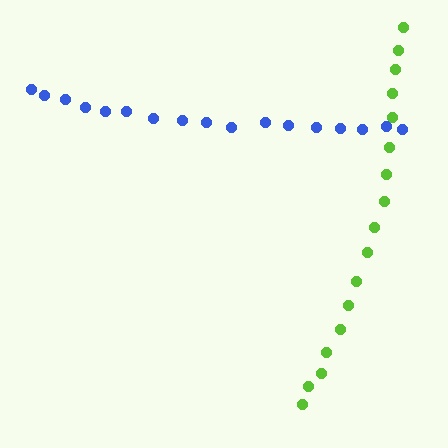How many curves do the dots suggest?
There are 2 distinct paths.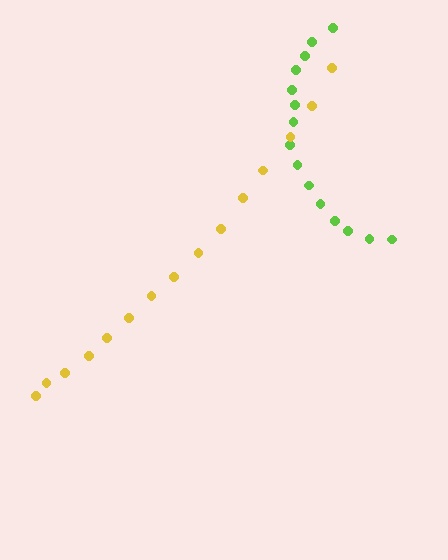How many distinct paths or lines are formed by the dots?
There are 2 distinct paths.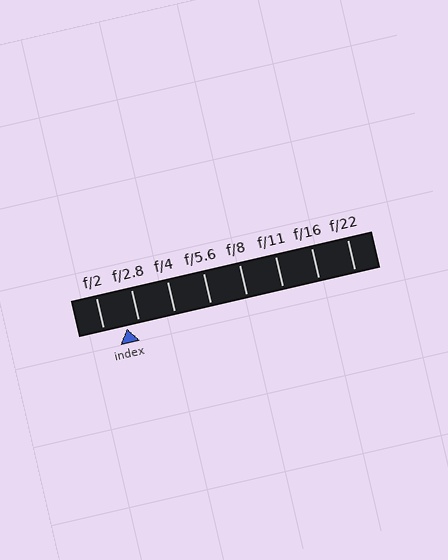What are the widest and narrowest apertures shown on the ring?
The widest aperture shown is f/2 and the narrowest is f/22.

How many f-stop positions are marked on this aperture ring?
There are 8 f-stop positions marked.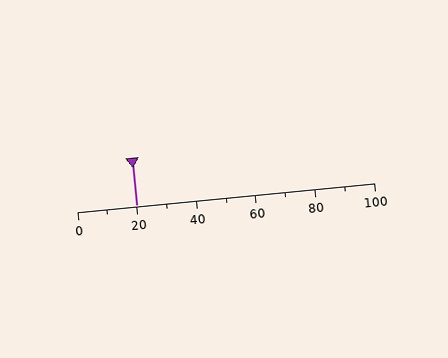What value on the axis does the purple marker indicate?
The marker indicates approximately 20.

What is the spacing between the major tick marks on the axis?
The major ticks are spaced 20 apart.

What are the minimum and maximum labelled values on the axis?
The axis runs from 0 to 100.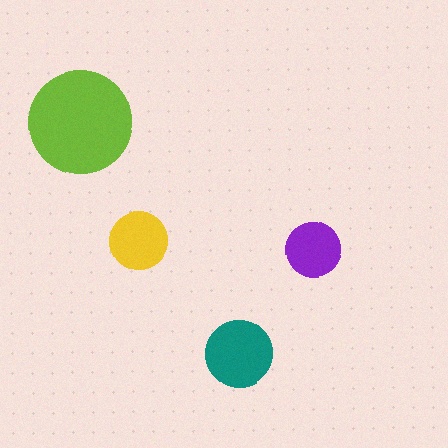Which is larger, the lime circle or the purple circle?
The lime one.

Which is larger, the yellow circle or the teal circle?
The teal one.